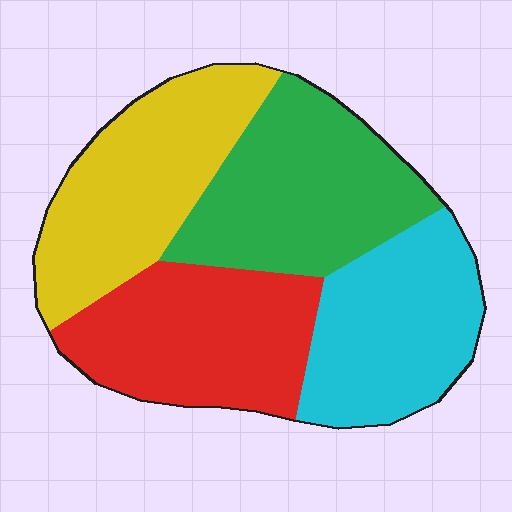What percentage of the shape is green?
Green covers roughly 25% of the shape.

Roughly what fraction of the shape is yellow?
Yellow covers roughly 25% of the shape.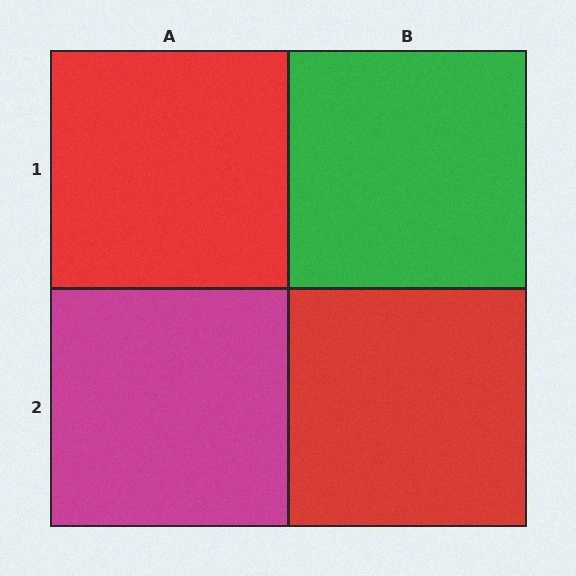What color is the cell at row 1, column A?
Red.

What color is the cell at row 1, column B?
Green.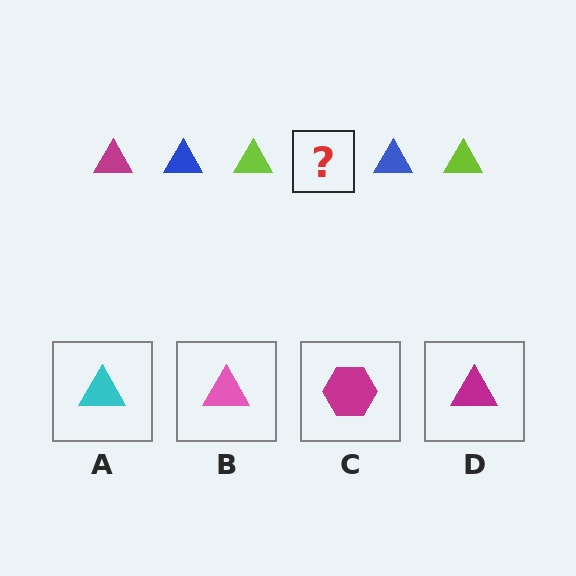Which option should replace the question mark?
Option D.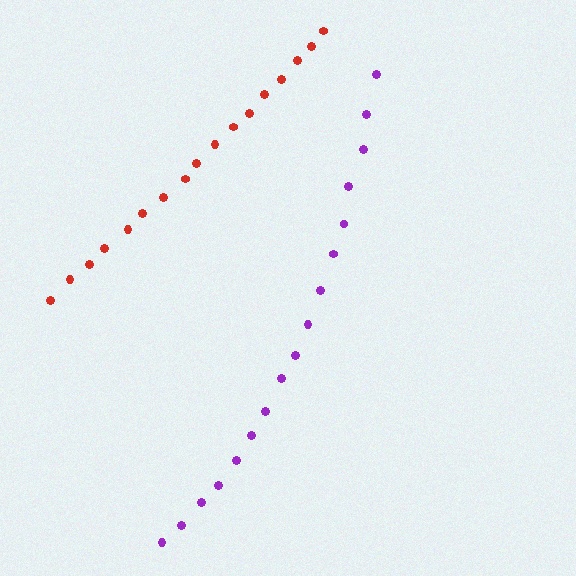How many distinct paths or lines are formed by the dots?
There are 2 distinct paths.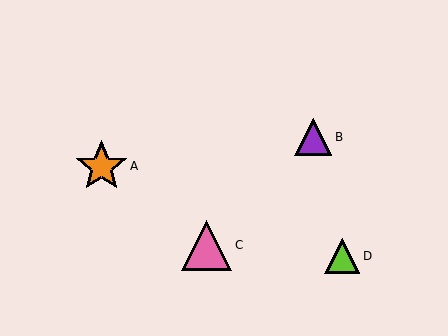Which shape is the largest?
The orange star (labeled A) is the largest.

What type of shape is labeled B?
Shape B is a purple triangle.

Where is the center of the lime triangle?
The center of the lime triangle is at (342, 256).